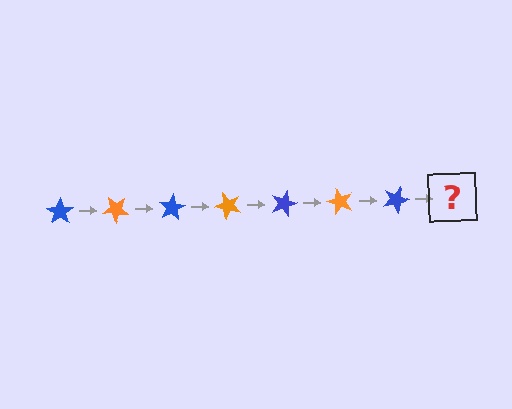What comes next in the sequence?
The next element should be an orange star, rotated 280 degrees from the start.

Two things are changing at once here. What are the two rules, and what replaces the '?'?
The two rules are that it rotates 40 degrees each step and the color cycles through blue and orange. The '?' should be an orange star, rotated 280 degrees from the start.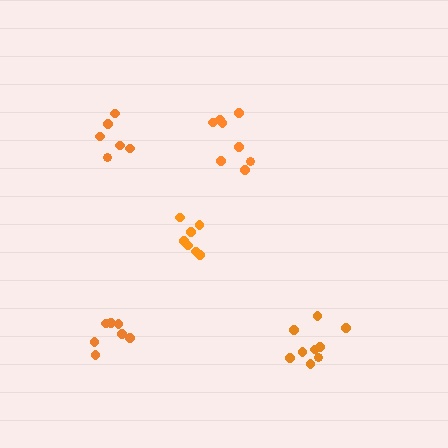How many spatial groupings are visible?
There are 5 spatial groupings.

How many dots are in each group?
Group 1: 6 dots, Group 2: 9 dots, Group 3: 7 dots, Group 4: 7 dots, Group 5: 8 dots (37 total).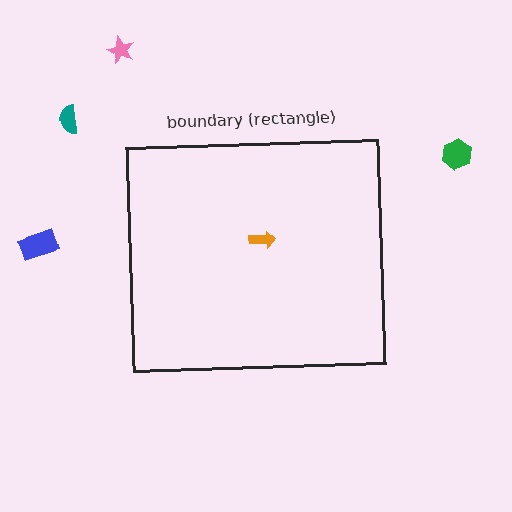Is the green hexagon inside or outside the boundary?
Outside.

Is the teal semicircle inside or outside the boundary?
Outside.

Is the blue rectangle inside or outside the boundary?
Outside.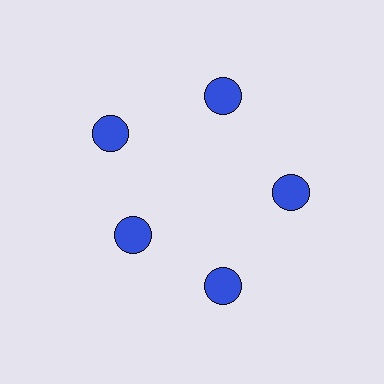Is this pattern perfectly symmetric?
No. The 5 blue circles are arranged in a ring, but one element near the 8 o'clock position is pulled inward toward the center, breaking the 5-fold rotational symmetry.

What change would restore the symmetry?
The symmetry would be restored by moving it outward, back onto the ring so that all 5 circles sit at equal angles and equal distance from the center.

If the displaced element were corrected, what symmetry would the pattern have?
It would have 5-fold rotational symmetry — the pattern would map onto itself every 72 degrees.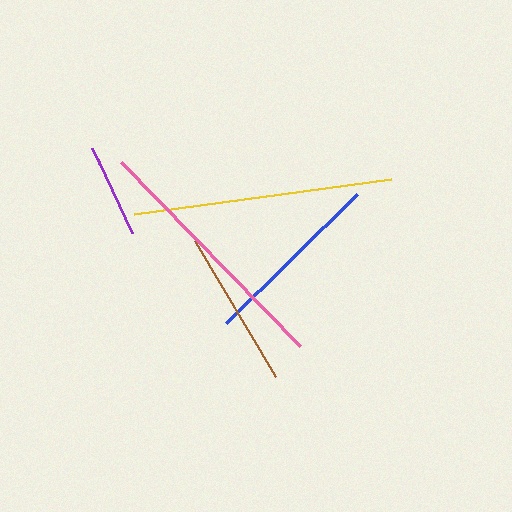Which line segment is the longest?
The yellow line is the longest at approximately 259 pixels.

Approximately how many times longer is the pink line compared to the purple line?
The pink line is approximately 2.7 times the length of the purple line.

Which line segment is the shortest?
The purple line is the shortest at approximately 94 pixels.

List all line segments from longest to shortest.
From longest to shortest: yellow, pink, blue, brown, purple.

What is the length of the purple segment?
The purple segment is approximately 94 pixels long.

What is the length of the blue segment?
The blue segment is approximately 184 pixels long.